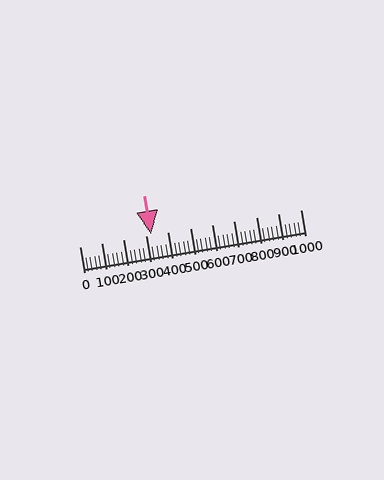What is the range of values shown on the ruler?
The ruler shows values from 0 to 1000.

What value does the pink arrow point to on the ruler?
The pink arrow points to approximately 322.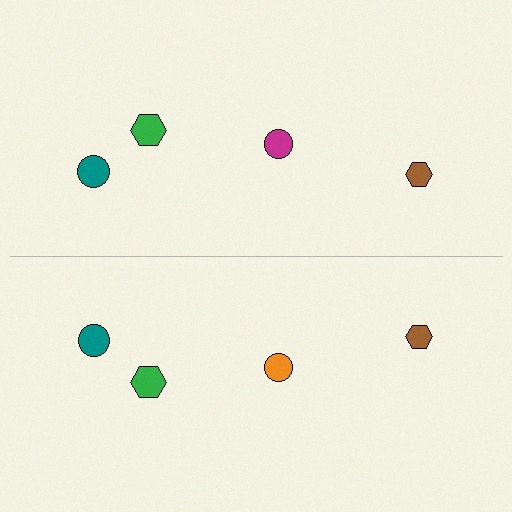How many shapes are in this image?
There are 8 shapes in this image.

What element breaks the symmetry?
The orange circle on the bottom side breaks the symmetry — its mirror counterpart is magenta.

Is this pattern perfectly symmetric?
No, the pattern is not perfectly symmetric. The orange circle on the bottom side breaks the symmetry — its mirror counterpart is magenta.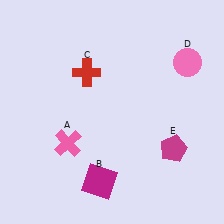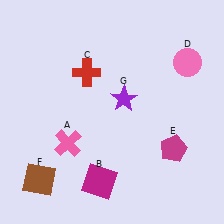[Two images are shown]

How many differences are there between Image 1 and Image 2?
There are 2 differences between the two images.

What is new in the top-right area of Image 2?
A purple star (G) was added in the top-right area of Image 2.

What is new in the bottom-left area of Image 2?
A brown square (F) was added in the bottom-left area of Image 2.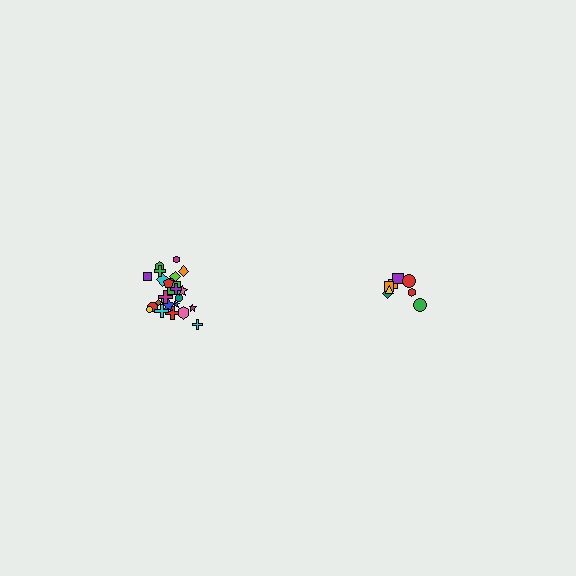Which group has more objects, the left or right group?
The left group.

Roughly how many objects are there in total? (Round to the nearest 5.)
Roughly 35 objects in total.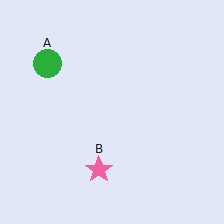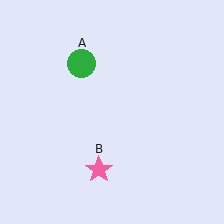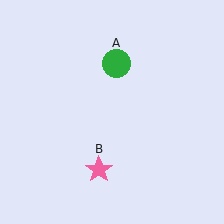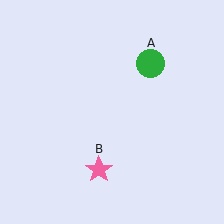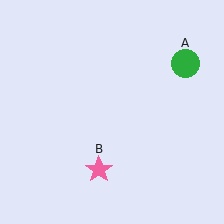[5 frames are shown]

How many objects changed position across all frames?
1 object changed position: green circle (object A).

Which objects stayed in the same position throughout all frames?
Pink star (object B) remained stationary.